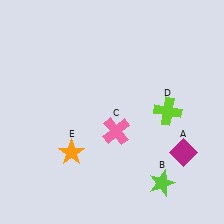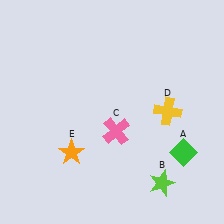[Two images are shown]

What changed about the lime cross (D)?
In Image 1, D is lime. In Image 2, it changed to yellow.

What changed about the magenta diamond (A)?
In Image 1, A is magenta. In Image 2, it changed to green.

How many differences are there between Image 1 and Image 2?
There are 2 differences between the two images.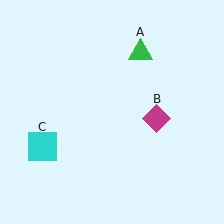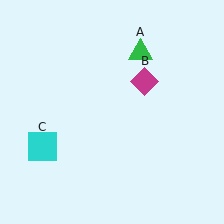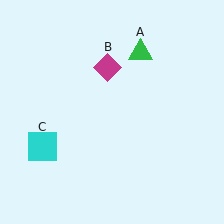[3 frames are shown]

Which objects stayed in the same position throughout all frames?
Green triangle (object A) and cyan square (object C) remained stationary.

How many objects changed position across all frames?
1 object changed position: magenta diamond (object B).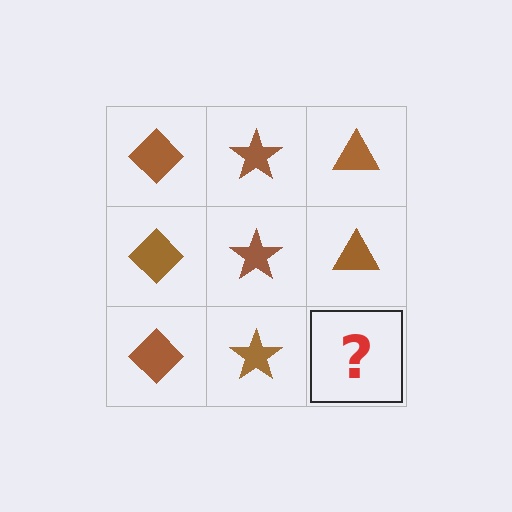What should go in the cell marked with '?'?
The missing cell should contain a brown triangle.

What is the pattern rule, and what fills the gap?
The rule is that each column has a consistent shape. The gap should be filled with a brown triangle.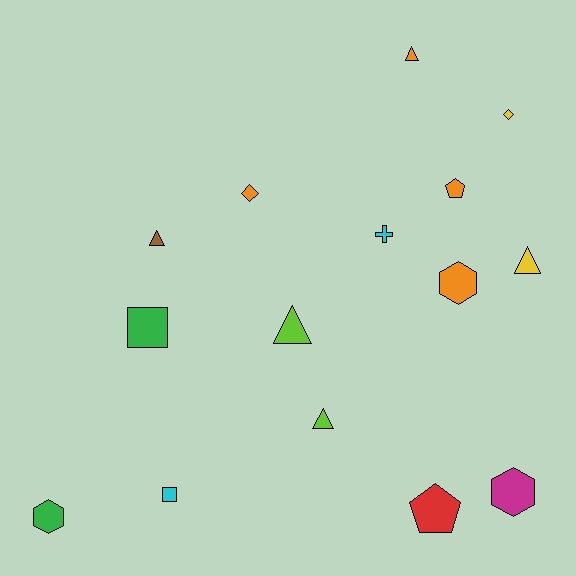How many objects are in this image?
There are 15 objects.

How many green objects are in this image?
There are 2 green objects.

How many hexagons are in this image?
There are 3 hexagons.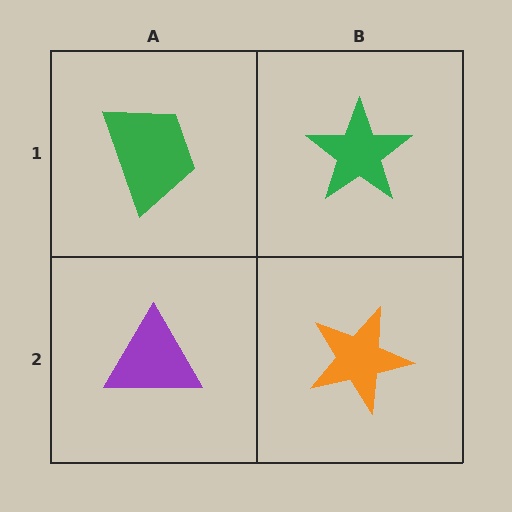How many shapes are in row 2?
2 shapes.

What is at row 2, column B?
An orange star.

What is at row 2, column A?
A purple triangle.